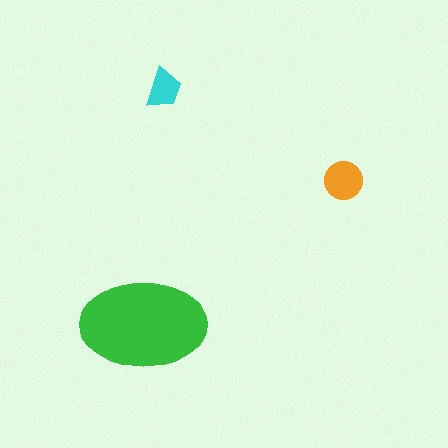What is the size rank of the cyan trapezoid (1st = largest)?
3rd.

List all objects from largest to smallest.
The green ellipse, the orange circle, the cyan trapezoid.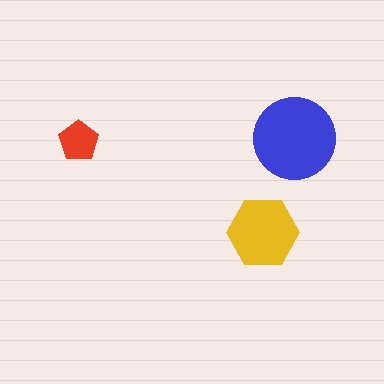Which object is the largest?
The blue circle.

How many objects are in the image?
There are 3 objects in the image.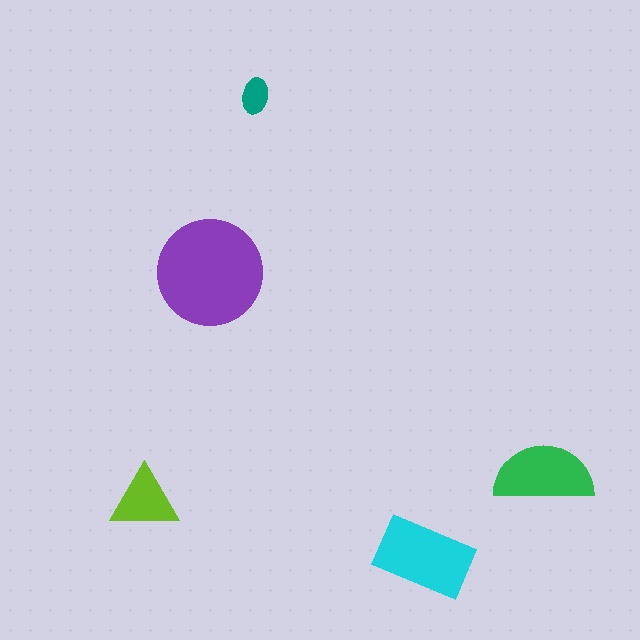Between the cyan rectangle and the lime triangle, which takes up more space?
The cyan rectangle.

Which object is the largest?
The purple circle.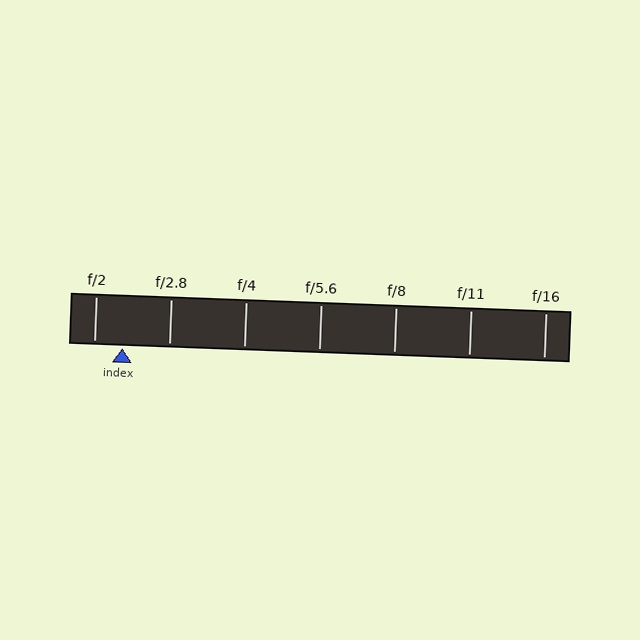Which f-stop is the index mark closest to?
The index mark is closest to f/2.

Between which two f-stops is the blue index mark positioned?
The index mark is between f/2 and f/2.8.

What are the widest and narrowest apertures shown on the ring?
The widest aperture shown is f/2 and the narrowest is f/16.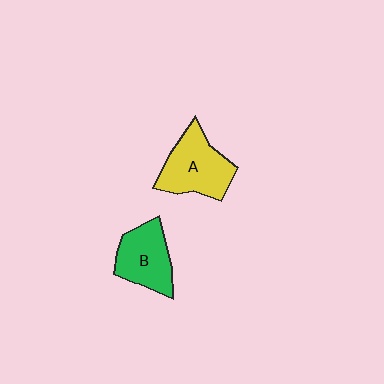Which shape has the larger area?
Shape A (yellow).